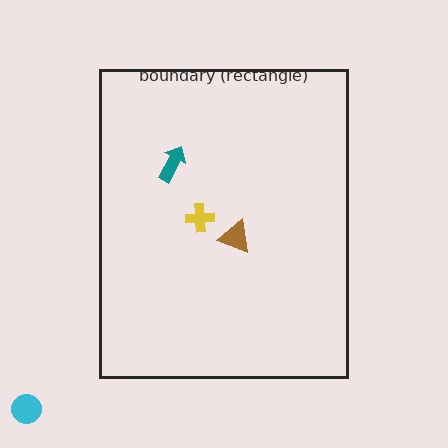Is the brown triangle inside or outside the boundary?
Inside.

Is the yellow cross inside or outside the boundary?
Inside.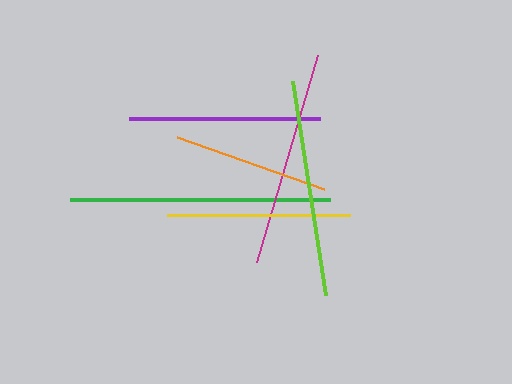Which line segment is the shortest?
The orange line is the shortest at approximately 156 pixels.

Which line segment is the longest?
The green line is the longest at approximately 260 pixels.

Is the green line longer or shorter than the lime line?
The green line is longer than the lime line.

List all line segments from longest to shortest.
From longest to shortest: green, lime, magenta, purple, yellow, orange.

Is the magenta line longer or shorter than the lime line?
The lime line is longer than the magenta line.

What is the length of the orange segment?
The orange segment is approximately 156 pixels long.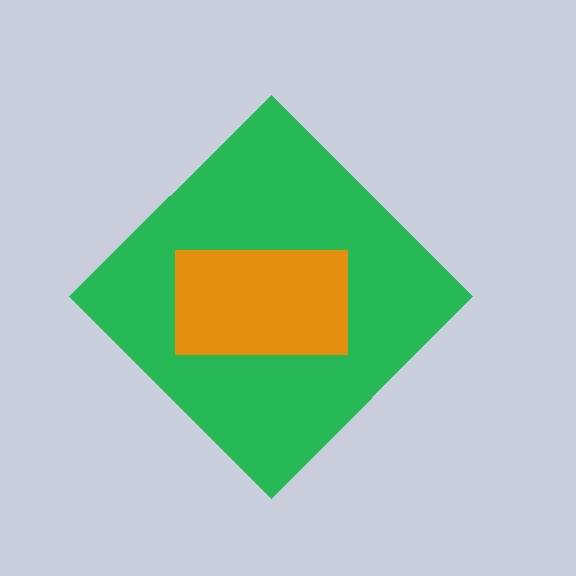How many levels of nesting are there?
2.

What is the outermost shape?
The green diamond.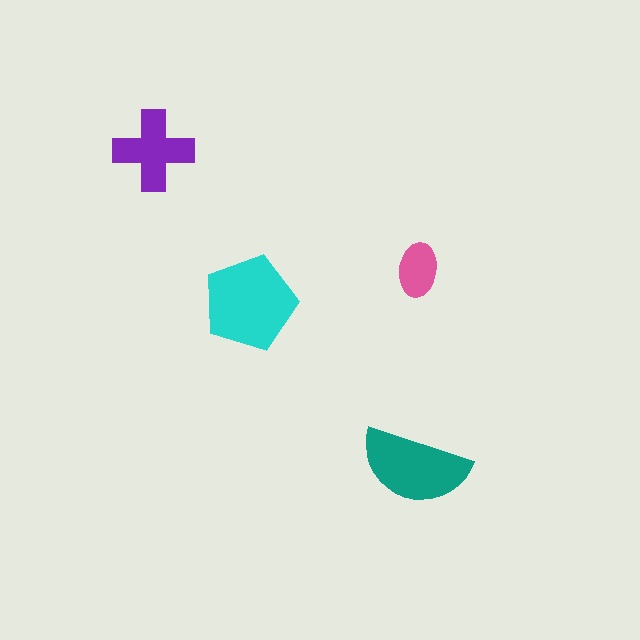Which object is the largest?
The cyan pentagon.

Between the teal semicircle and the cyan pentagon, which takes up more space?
The cyan pentagon.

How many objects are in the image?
There are 4 objects in the image.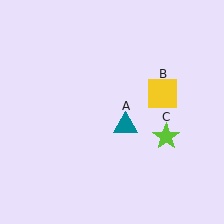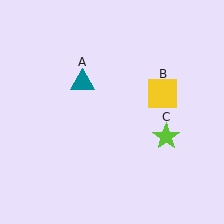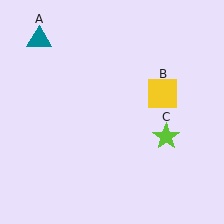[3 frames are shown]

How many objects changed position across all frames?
1 object changed position: teal triangle (object A).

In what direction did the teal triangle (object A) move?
The teal triangle (object A) moved up and to the left.